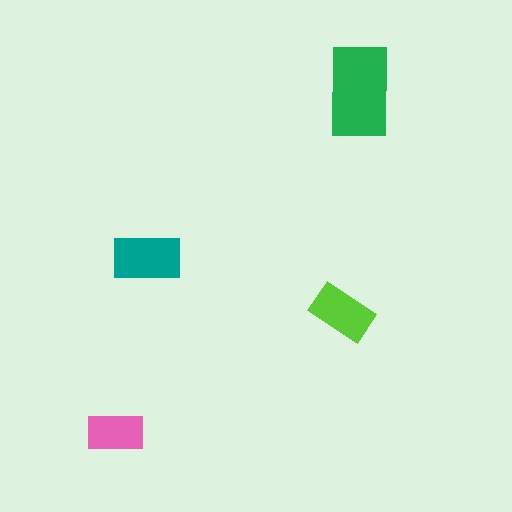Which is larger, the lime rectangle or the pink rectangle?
The lime one.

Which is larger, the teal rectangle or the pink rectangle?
The teal one.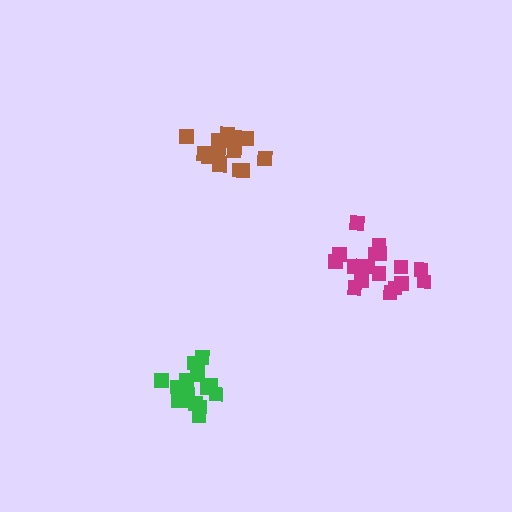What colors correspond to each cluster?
The clusters are colored: brown, green, magenta.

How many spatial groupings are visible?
There are 3 spatial groupings.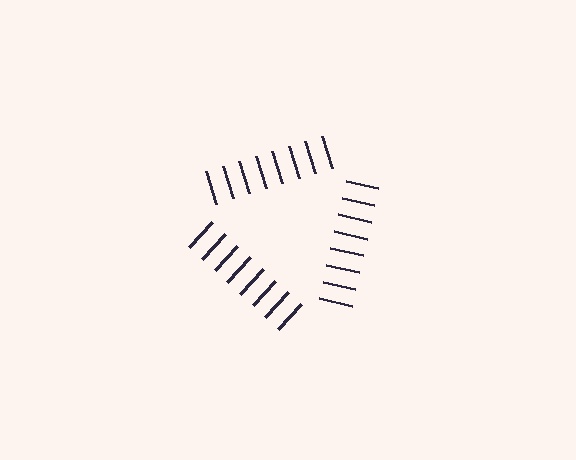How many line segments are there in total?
24 — 8 along each of the 3 edges.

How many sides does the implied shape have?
3 sides — the line-ends trace a triangle.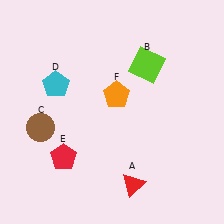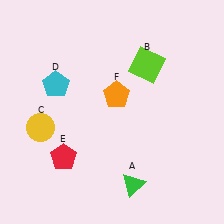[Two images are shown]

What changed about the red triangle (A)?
In Image 1, A is red. In Image 2, it changed to green.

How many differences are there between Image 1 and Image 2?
There are 2 differences between the two images.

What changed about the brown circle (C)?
In Image 1, C is brown. In Image 2, it changed to yellow.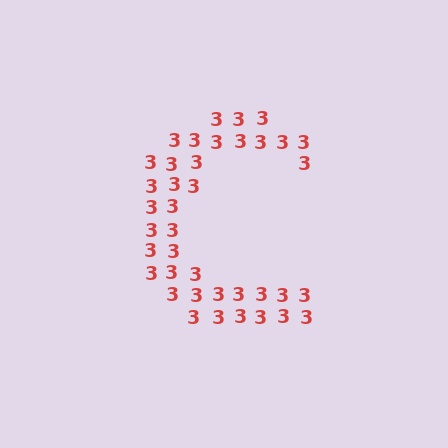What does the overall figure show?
The overall figure shows the letter C.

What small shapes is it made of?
It is made of small digit 3's.